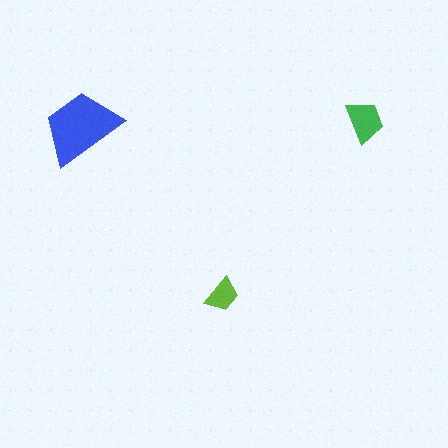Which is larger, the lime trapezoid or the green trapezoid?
The green one.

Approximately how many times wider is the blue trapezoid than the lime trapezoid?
About 2.5 times wider.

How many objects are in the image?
There are 3 objects in the image.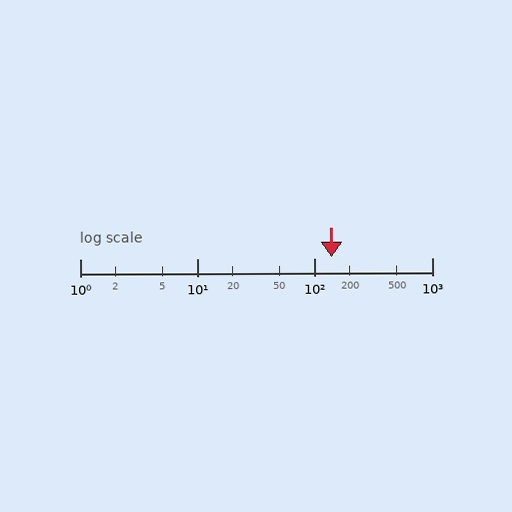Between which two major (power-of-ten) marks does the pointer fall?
The pointer is between 100 and 1000.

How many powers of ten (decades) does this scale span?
The scale spans 3 decades, from 1 to 1000.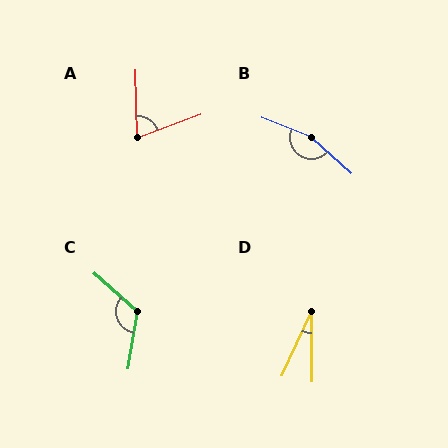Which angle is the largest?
B, at approximately 159 degrees.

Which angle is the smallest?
D, at approximately 25 degrees.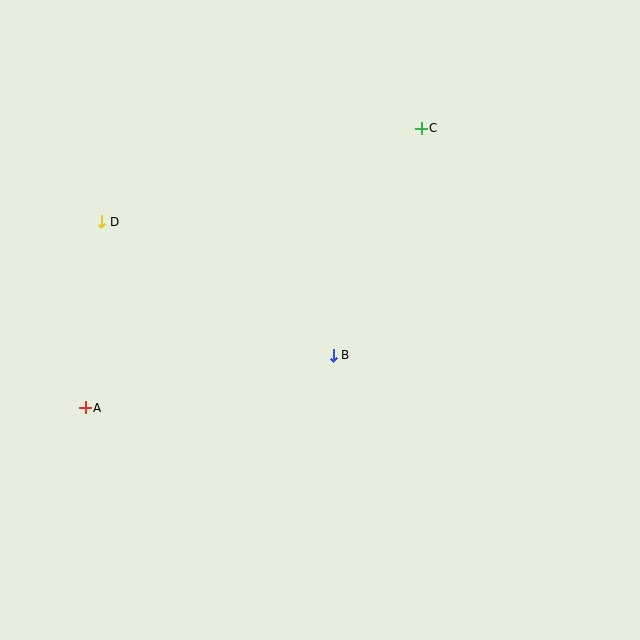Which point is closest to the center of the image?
Point B at (333, 355) is closest to the center.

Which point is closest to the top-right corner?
Point C is closest to the top-right corner.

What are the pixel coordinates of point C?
Point C is at (421, 128).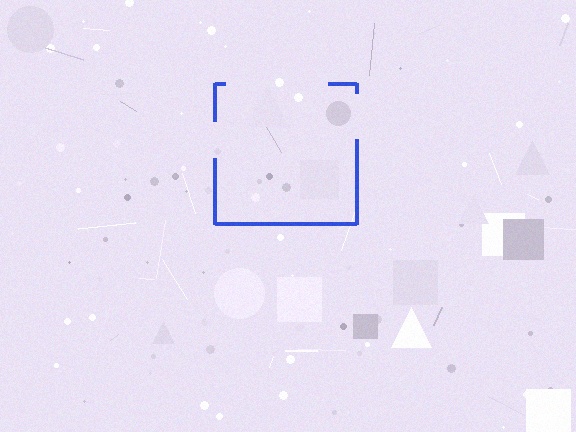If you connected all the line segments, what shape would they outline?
They would outline a square.